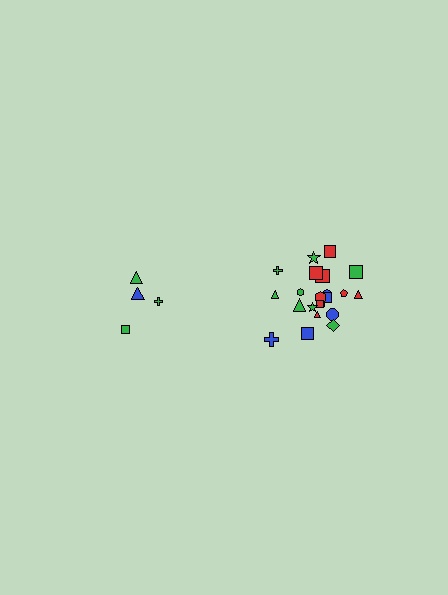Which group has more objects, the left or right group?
The right group.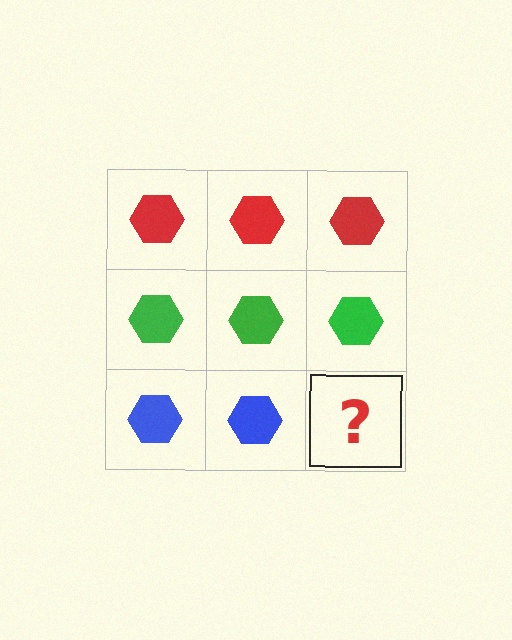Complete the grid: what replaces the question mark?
The question mark should be replaced with a blue hexagon.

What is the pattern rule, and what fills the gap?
The rule is that each row has a consistent color. The gap should be filled with a blue hexagon.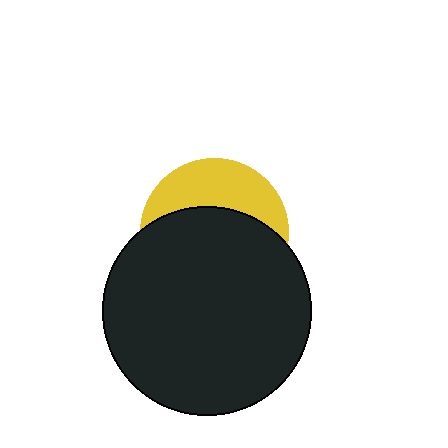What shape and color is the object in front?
The object in front is a black circle.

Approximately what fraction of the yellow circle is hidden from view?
Roughly 64% of the yellow circle is hidden behind the black circle.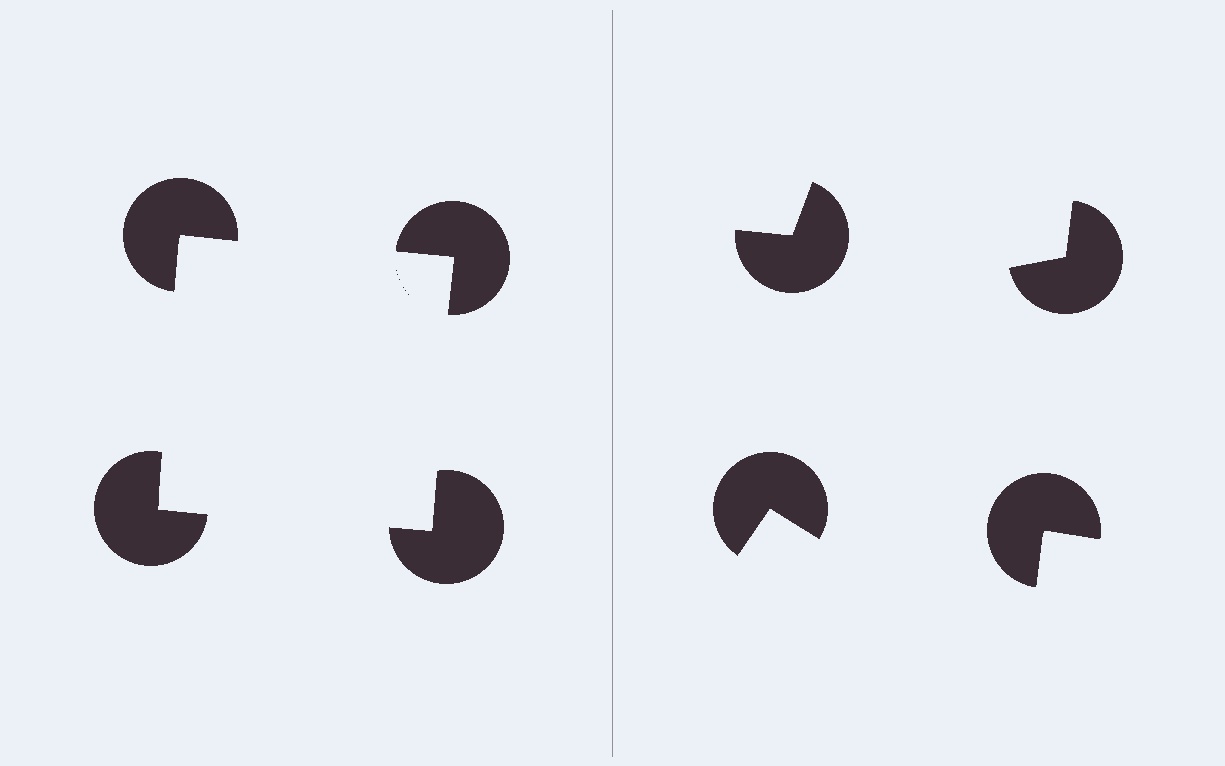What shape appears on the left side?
An illusory square.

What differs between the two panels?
The pac-man discs are positioned identically on both sides; only the wedge orientations differ. On the left they align to a square; on the right they are misaligned.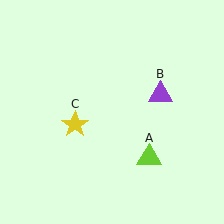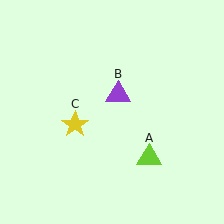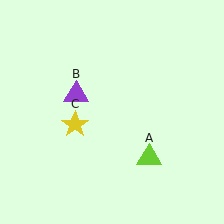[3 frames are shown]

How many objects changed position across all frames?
1 object changed position: purple triangle (object B).